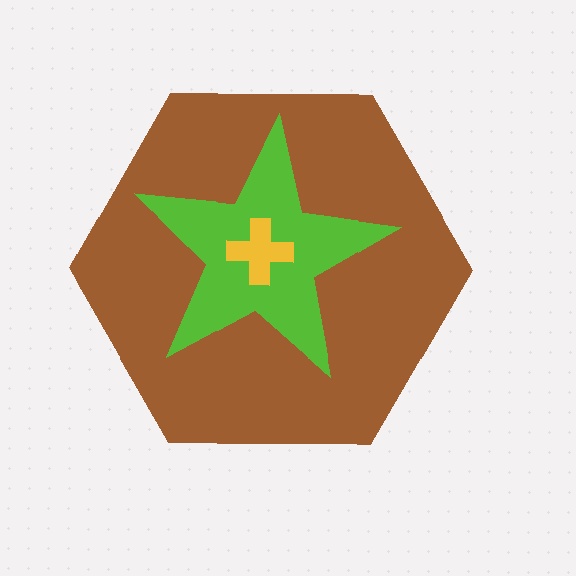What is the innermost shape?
The yellow cross.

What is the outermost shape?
The brown hexagon.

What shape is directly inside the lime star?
The yellow cross.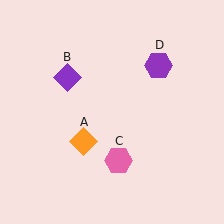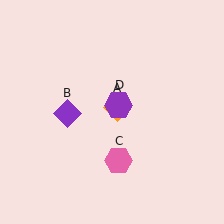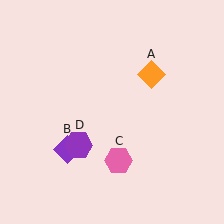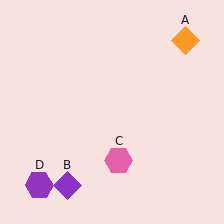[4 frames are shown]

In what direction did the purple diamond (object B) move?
The purple diamond (object B) moved down.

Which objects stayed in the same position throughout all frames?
Pink hexagon (object C) remained stationary.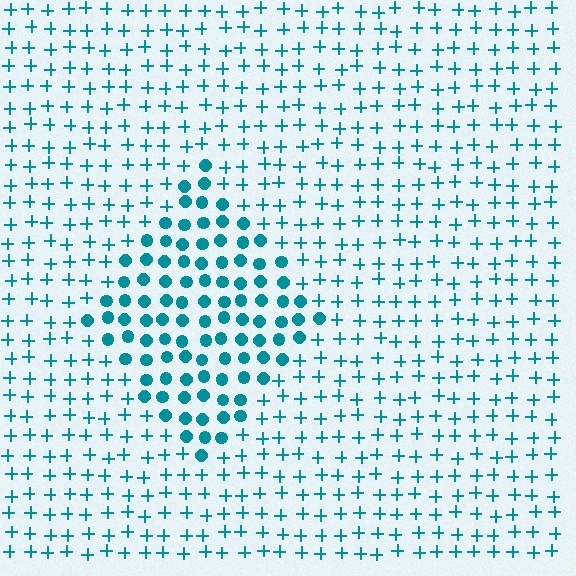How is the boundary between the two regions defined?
The boundary is defined by a change in element shape: circles inside vs. plus signs outside. All elements share the same color and spacing.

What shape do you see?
I see a diamond.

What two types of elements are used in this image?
The image uses circles inside the diamond region and plus signs outside it.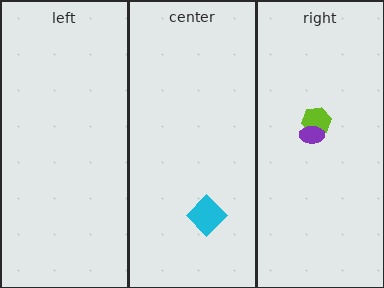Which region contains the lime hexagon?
The right region.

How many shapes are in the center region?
1.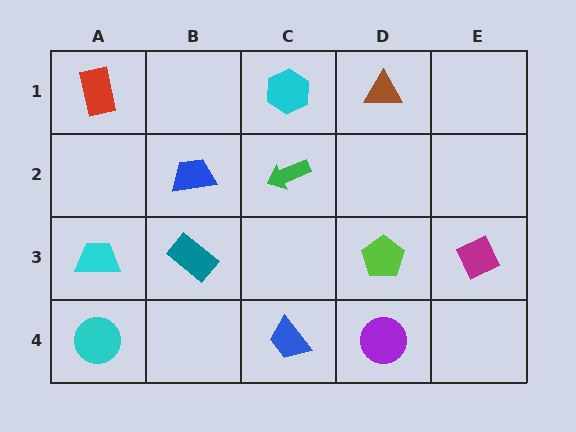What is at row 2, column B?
A blue trapezoid.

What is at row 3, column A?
A cyan trapezoid.